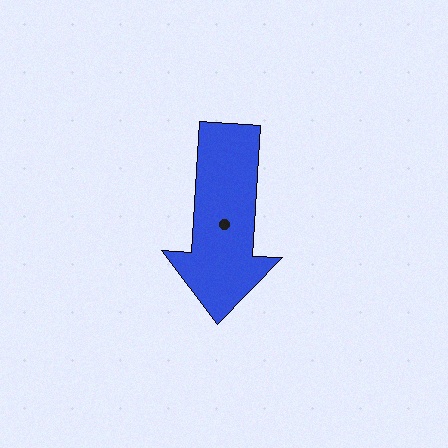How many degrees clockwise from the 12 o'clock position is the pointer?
Approximately 183 degrees.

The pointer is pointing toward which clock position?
Roughly 6 o'clock.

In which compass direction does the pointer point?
South.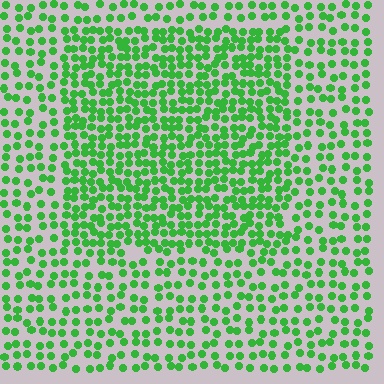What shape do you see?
I see a rectangle.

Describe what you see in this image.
The image contains small green elements arranged at two different densities. A rectangle-shaped region is visible where the elements are more densely packed than the surrounding area.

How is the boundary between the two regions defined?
The boundary is defined by a change in element density (approximately 1.7x ratio). All elements are the same color, size, and shape.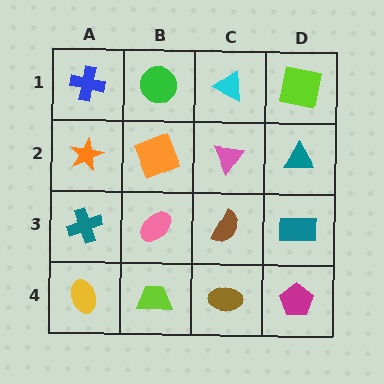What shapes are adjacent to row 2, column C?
A cyan triangle (row 1, column C), a brown semicircle (row 3, column C), an orange square (row 2, column B), a teal triangle (row 2, column D).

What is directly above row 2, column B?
A green circle.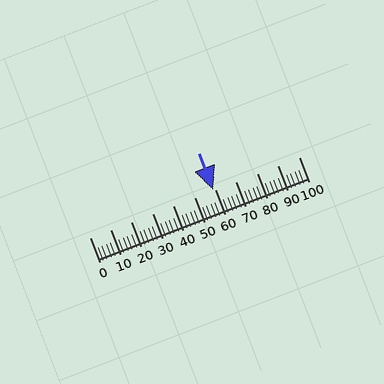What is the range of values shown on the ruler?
The ruler shows values from 0 to 100.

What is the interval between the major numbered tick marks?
The major tick marks are spaced 10 units apart.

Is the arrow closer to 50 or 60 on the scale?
The arrow is closer to 60.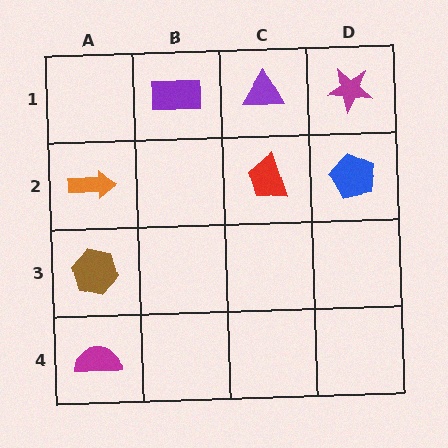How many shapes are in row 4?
1 shape.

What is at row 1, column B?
A purple rectangle.